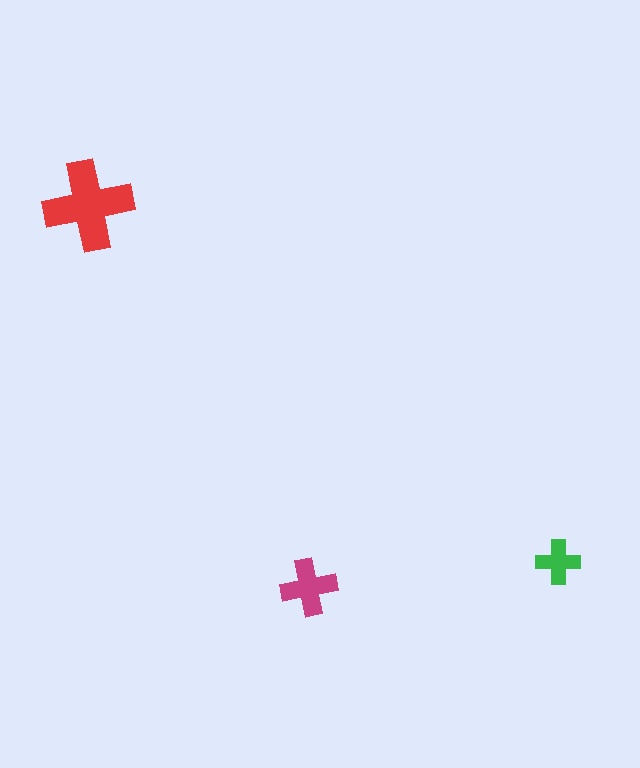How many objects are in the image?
There are 3 objects in the image.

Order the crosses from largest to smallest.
the red one, the magenta one, the green one.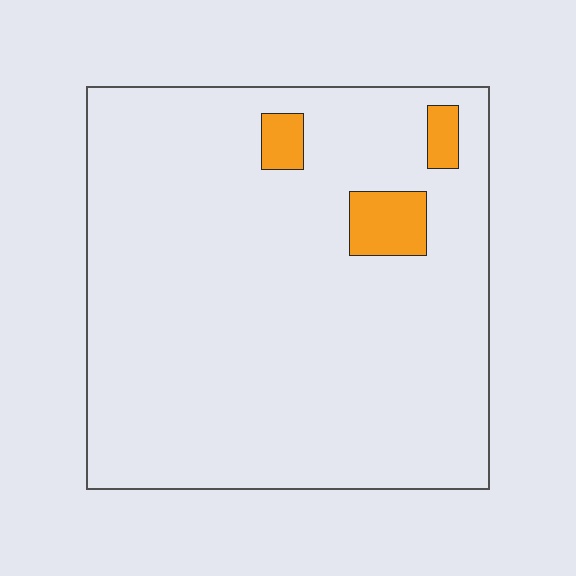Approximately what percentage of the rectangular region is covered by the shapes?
Approximately 5%.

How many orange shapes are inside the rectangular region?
3.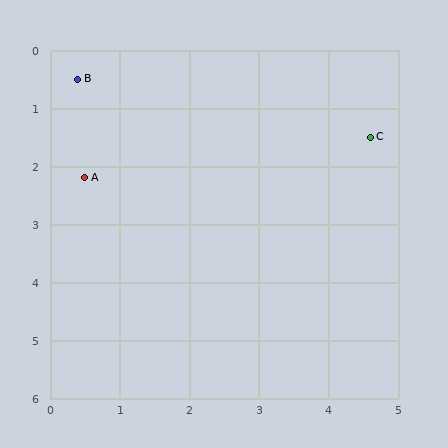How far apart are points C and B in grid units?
Points C and B are about 4.3 grid units apart.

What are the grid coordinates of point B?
Point B is at approximately (0.4, 0.5).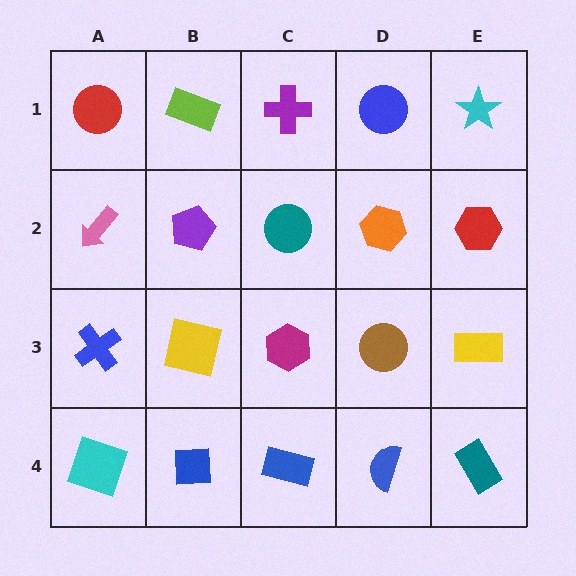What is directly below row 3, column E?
A teal rectangle.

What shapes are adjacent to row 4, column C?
A magenta hexagon (row 3, column C), a blue square (row 4, column B), a blue semicircle (row 4, column D).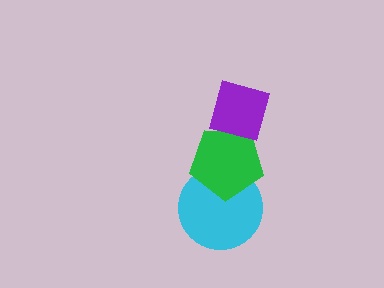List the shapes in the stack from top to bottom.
From top to bottom: the purple square, the green pentagon, the cyan circle.